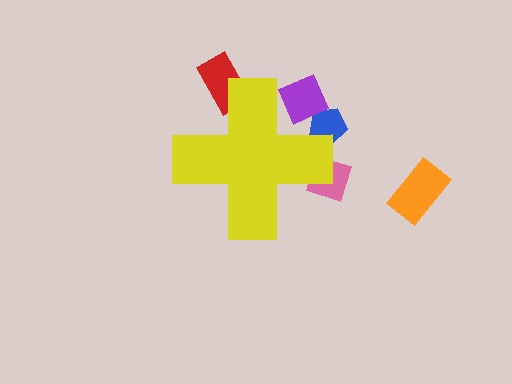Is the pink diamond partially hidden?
Yes, the pink diamond is partially hidden behind the yellow cross.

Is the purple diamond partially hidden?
Yes, the purple diamond is partially hidden behind the yellow cross.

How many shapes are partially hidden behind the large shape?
4 shapes are partially hidden.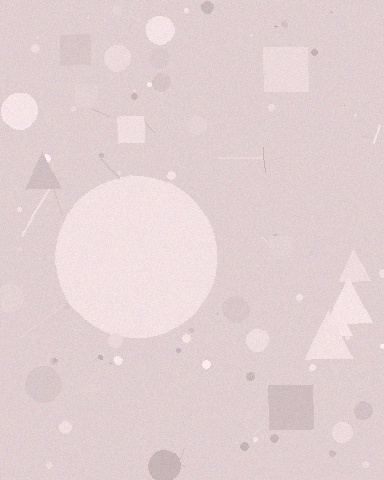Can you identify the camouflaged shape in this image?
The camouflaged shape is a circle.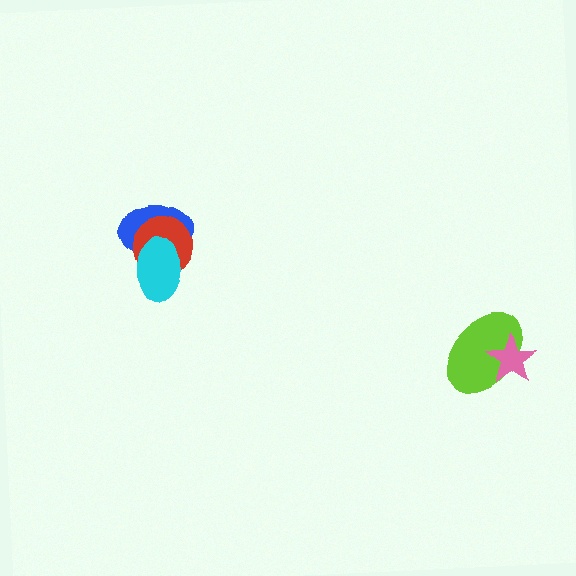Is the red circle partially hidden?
Yes, it is partially covered by another shape.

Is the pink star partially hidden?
No, no other shape covers it.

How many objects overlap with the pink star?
1 object overlaps with the pink star.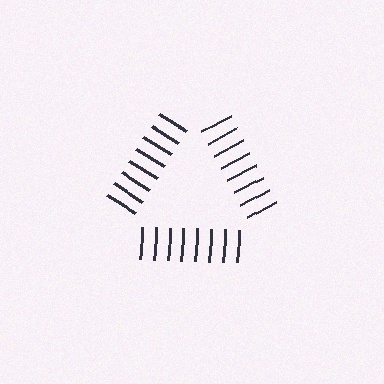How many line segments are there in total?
24 — 8 along each of the 3 edges.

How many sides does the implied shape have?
3 sides — the line-ends trace a triangle.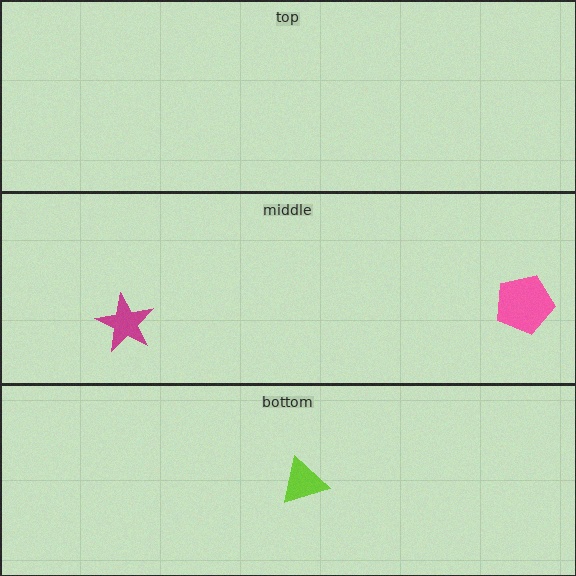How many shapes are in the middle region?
2.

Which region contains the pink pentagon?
The middle region.